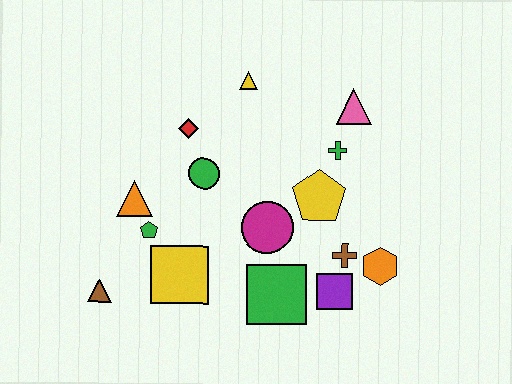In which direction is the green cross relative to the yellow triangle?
The green cross is to the right of the yellow triangle.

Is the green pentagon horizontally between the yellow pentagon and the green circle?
No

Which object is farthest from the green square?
The yellow triangle is farthest from the green square.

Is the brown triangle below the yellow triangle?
Yes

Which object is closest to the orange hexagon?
The brown cross is closest to the orange hexagon.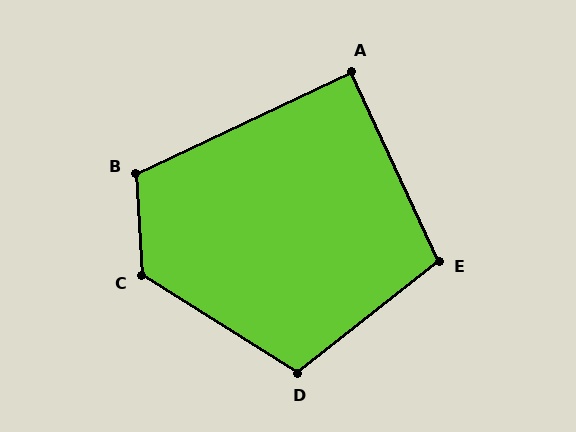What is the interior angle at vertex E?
Approximately 104 degrees (obtuse).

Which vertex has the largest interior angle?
C, at approximately 125 degrees.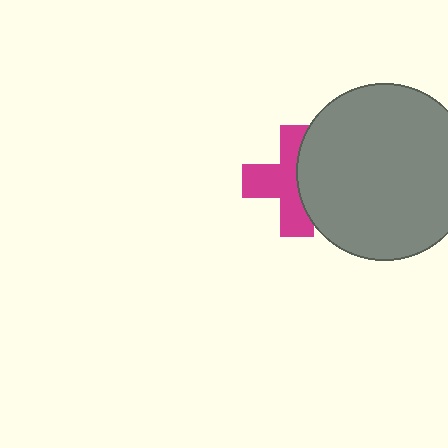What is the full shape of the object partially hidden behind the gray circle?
The partially hidden object is a magenta cross.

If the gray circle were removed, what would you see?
You would see the complete magenta cross.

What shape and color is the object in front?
The object in front is a gray circle.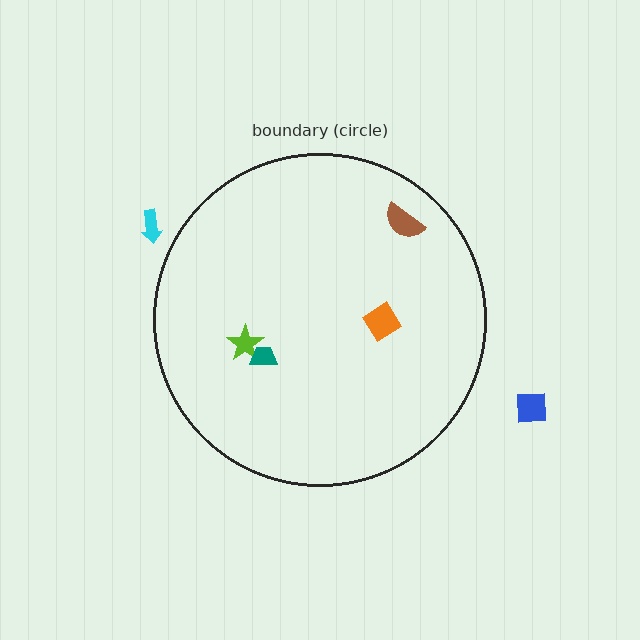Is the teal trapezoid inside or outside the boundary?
Inside.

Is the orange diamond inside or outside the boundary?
Inside.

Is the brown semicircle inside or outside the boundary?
Inside.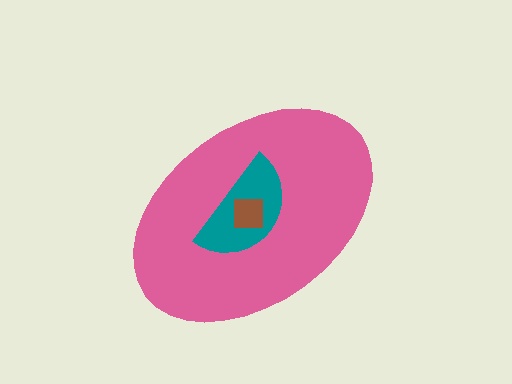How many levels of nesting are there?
3.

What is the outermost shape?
The pink ellipse.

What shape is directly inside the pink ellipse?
The teal semicircle.